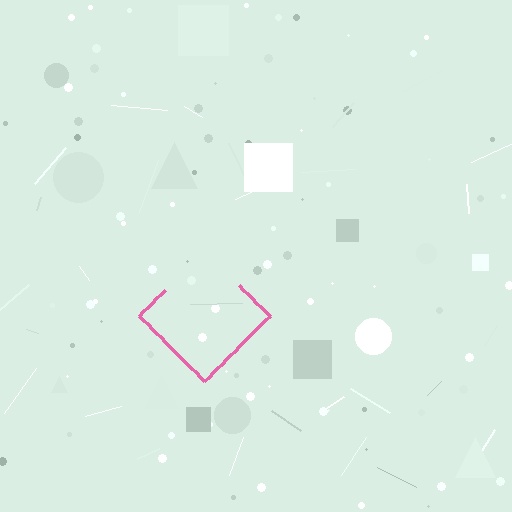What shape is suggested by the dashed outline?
The dashed outline suggests a diamond.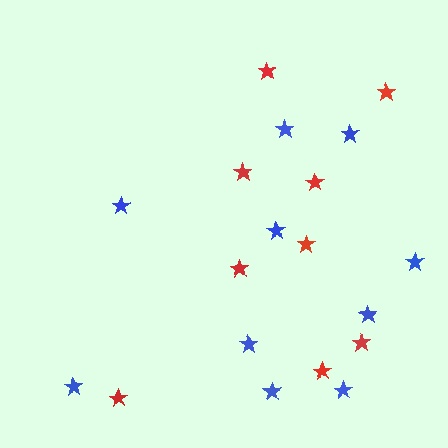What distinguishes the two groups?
There are 2 groups: one group of red stars (9) and one group of blue stars (10).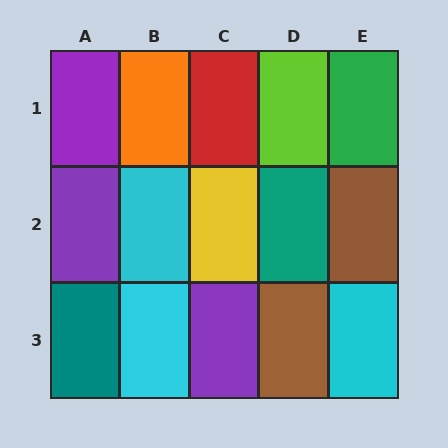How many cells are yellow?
1 cell is yellow.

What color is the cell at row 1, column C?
Red.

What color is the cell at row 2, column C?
Yellow.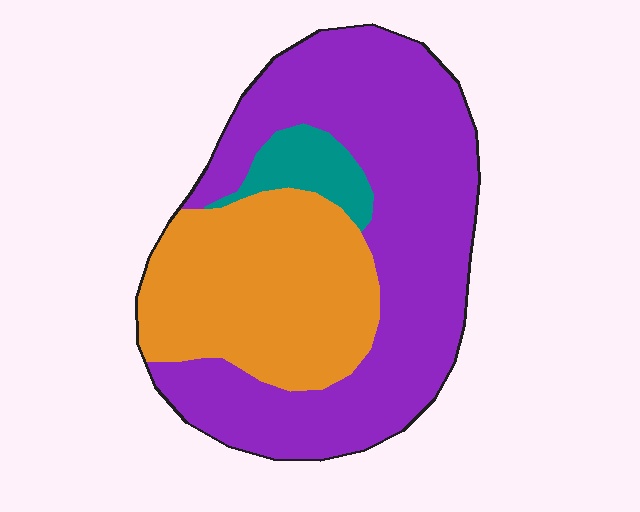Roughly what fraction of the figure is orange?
Orange covers around 35% of the figure.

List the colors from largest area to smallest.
From largest to smallest: purple, orange, teal.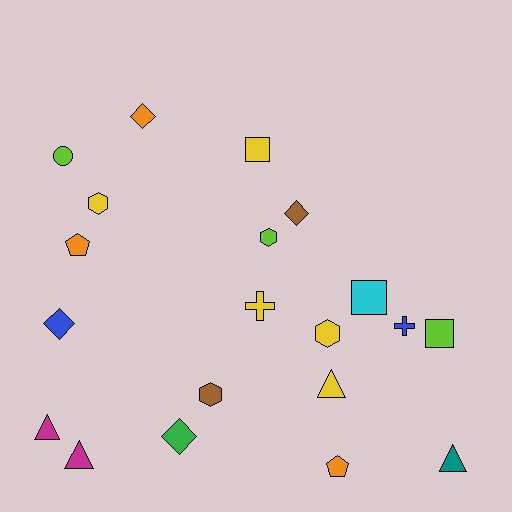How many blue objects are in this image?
There are 2 blue objects.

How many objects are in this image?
There are 20 objects.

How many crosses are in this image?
There are 2 crosses.